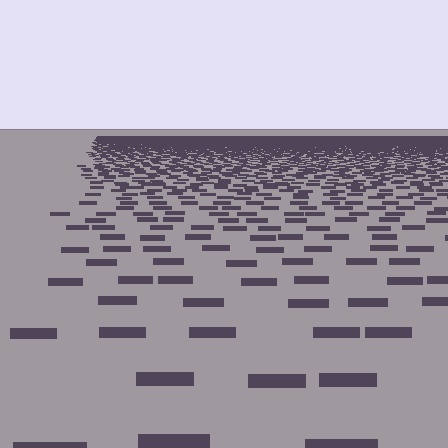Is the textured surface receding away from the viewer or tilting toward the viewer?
The surface is receding away from the viewer. Texture elements get smaller and denser toward the top.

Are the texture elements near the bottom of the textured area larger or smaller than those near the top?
Larger. Near the bottom, elements are closer to the viewer and appear at a bigger on-screen size.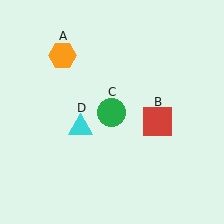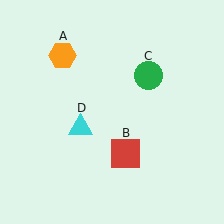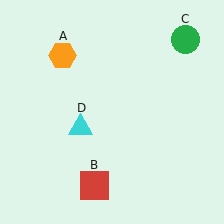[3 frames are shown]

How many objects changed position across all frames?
2 objects changed position: red square (object B), green circle (object C).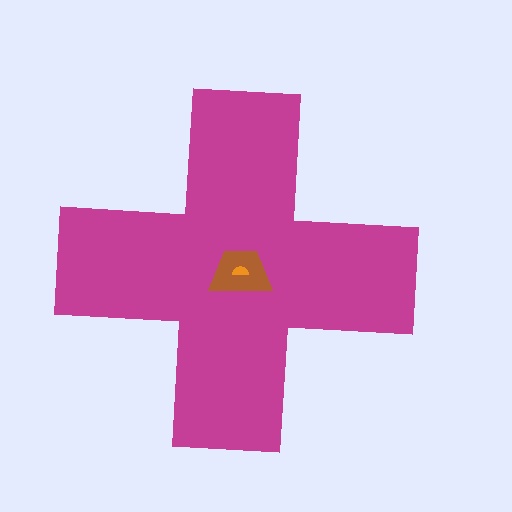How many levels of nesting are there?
3.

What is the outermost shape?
The magenta cross.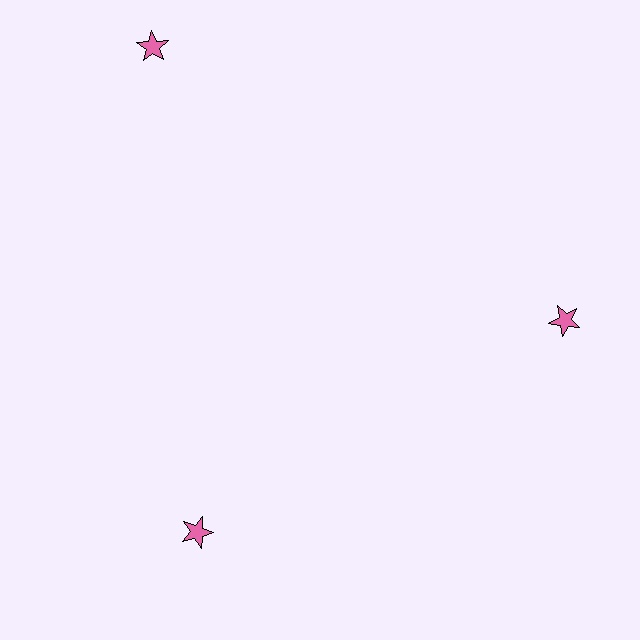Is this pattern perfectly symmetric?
No. The 3 pink stars are arranged in a ring, but one element near the 11 o'clock position is pushed outward from the center, breaking the 3-fold rotational symmetry.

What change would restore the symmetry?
The symmetry would be restored by moving it inward, back onto the ring so that all 3 stars sit at equal angles and equal distance from the center.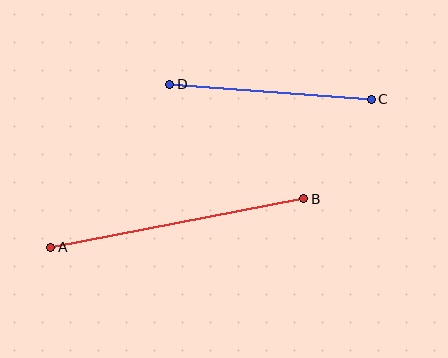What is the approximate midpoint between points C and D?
The midpoint is at approximately (271, 92) pixels.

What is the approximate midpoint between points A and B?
The midpoint is at approximately (177, 223) pixels.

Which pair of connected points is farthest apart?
Points A and B are farthest apart.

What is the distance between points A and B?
The distance is approximately 257 pixels.